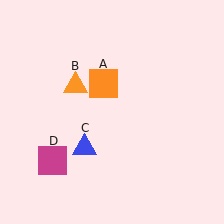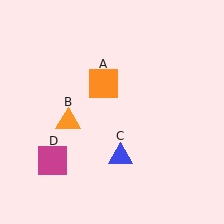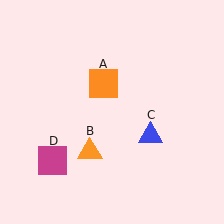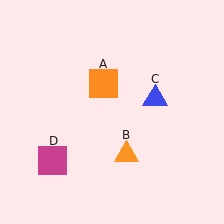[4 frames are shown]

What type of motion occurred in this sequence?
The orange triangle (object B), blue triangle (object C) rotated counterclockwise around the center of the scene.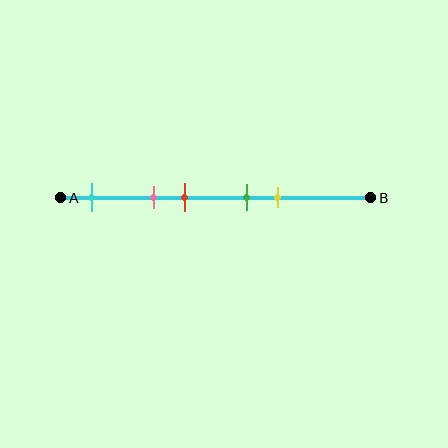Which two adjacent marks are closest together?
The green and yellow marks are the closest adjacent pair.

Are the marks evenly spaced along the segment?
No, the marks are not evenly spaced.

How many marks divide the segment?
There are 5 marks dividing the segment.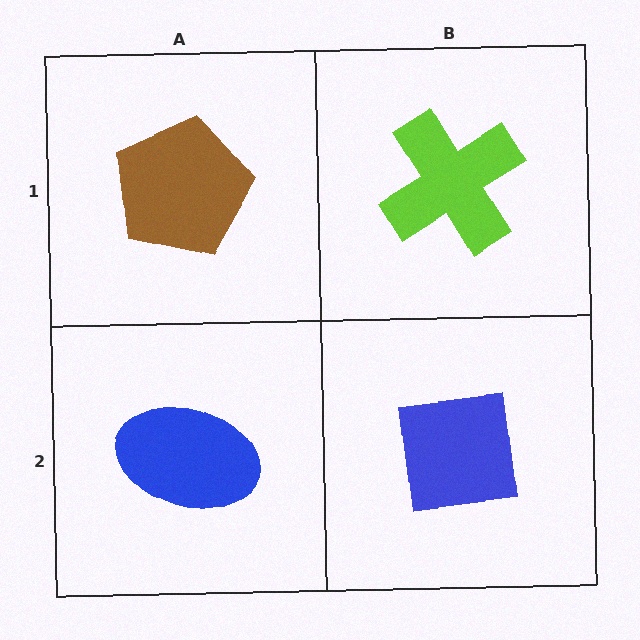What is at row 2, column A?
A blue ellipse.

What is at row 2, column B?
A blue square.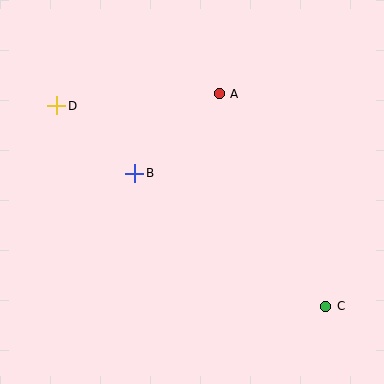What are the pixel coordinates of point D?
Point D is at (57, 106).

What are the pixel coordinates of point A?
Point A is at (219, 94).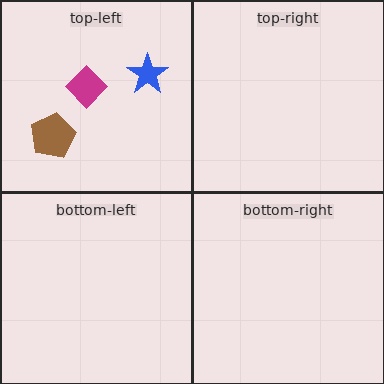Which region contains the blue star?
The top-left region.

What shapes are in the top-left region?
The magenta diamond, the blue star, the brown pentagon.